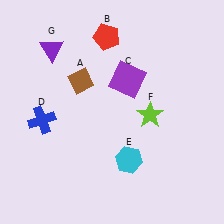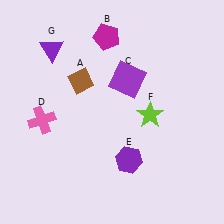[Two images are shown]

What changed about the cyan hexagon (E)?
In Image 1, E is cyan. In Image 2, it changed to purple.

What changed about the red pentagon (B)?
In Image 1, B is red. In Image 2, it changed to magenta.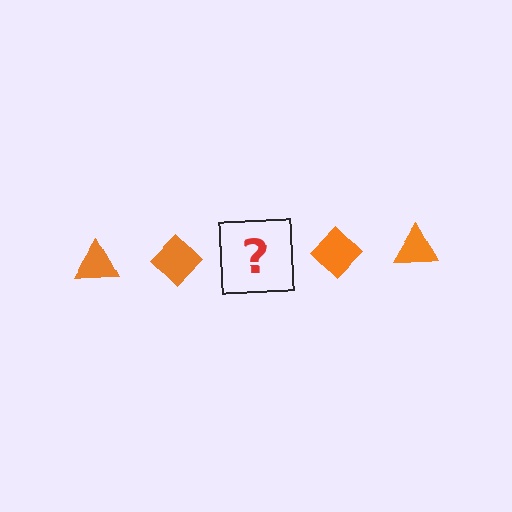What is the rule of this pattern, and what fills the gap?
The rule is that the pattern cycles through triangle, diamond shapes in orange. The gap should be filled with an orange triangle.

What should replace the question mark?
The question mark should be replaced with an orange triangle.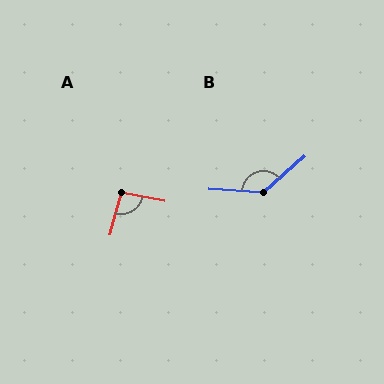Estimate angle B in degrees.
Approximately 134 degrees.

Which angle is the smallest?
A, at approximately 94 degrees.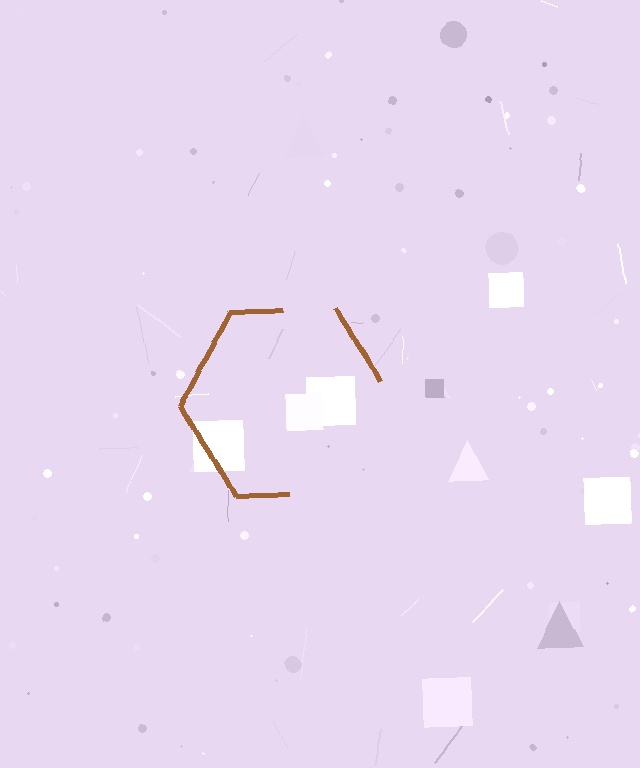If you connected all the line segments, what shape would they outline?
They would outline a hexagon.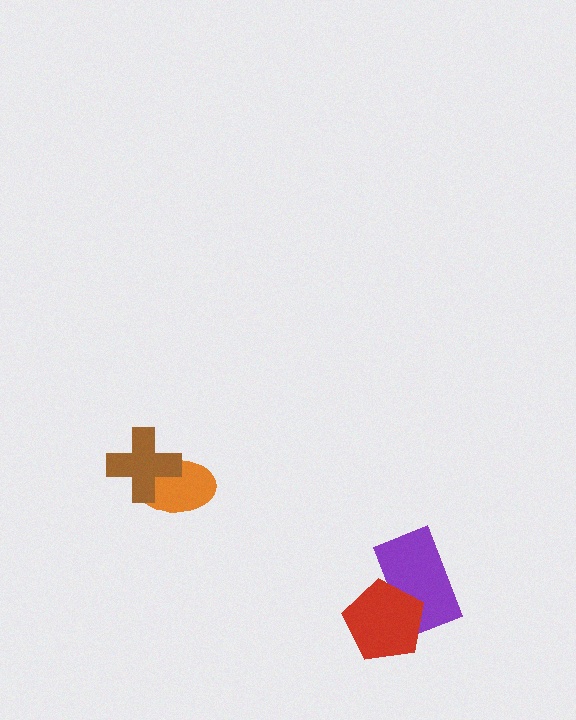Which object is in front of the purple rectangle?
The red pentagon is in front of the purple rectangle.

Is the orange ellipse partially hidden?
Yes, it is partially covered by another shape.